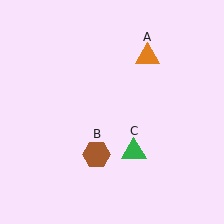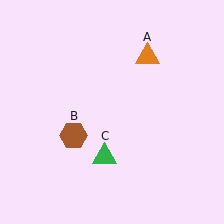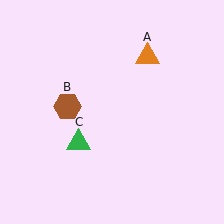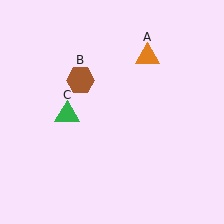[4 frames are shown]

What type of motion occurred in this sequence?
The brown hexagon (object B), green triangle (object C) rotated clockwise around the center of the scene.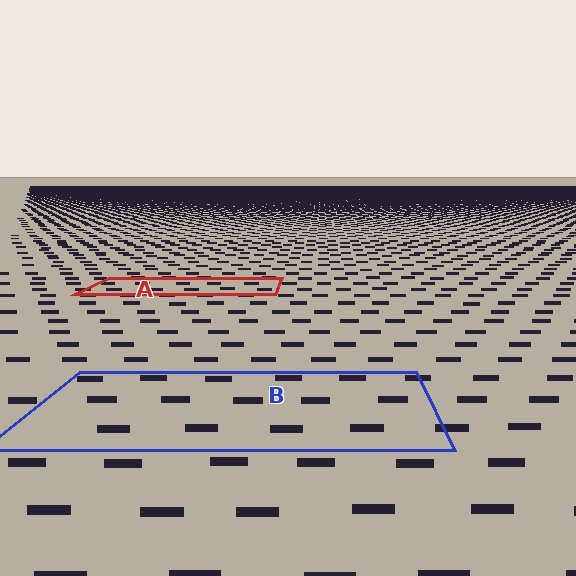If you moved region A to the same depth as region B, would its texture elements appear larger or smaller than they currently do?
They would appear larger. At a closer depth, the same texture elements are projected at a bigger on-screen size.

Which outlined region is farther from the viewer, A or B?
Region A is farther from the viewer — the texture elements inside it appear smaller and more densely packed.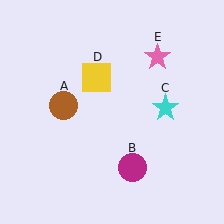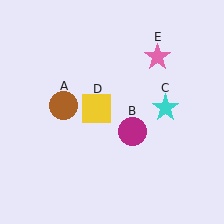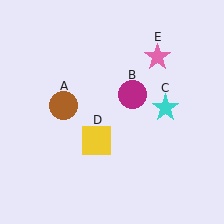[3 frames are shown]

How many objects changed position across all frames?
2 objects changed position: magenta circle (object B), yellow square (object D).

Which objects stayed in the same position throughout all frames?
Brown circle (object A) and cyan star (object C) and pink star (object E) remained stationary.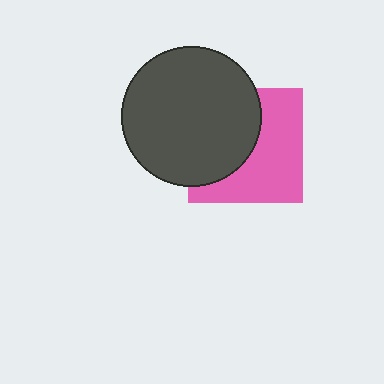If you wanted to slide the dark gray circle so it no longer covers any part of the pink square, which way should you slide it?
Slide it left — that is the most direct way to separate the two shapes.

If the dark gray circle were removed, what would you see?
You would see the complete pink square.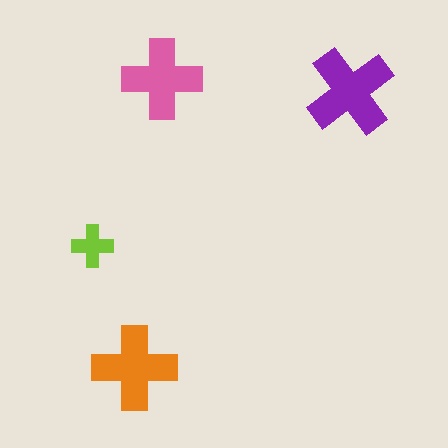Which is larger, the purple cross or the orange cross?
The purple one.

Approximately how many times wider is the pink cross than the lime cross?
About 2 times wider.